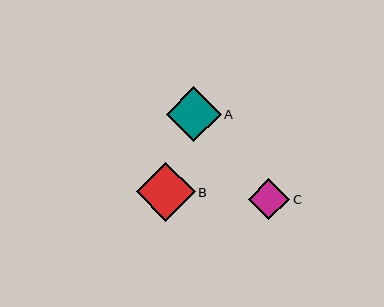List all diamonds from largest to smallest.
From largest to smallest: B, A, C.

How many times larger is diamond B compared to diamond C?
Diamond B is approximately 1.4 times the size of diamond C.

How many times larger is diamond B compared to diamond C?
Diamond B is approximately 1.4 times the size of diamond C.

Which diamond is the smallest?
Diamond C is the smallest with a size of approximately 41 pixels.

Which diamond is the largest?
Diamond B is the largest with a size of approximately 59 pixels.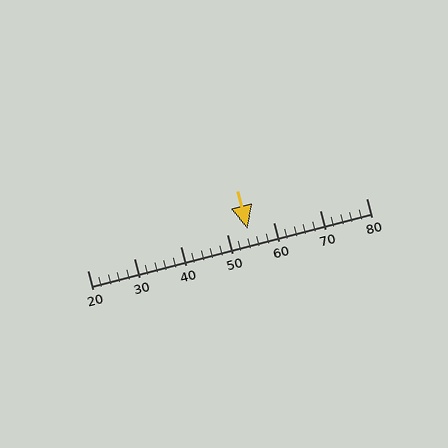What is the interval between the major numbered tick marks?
The major tick marks are spaced 10 units apart.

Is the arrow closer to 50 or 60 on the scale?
The arrow is closer to 50.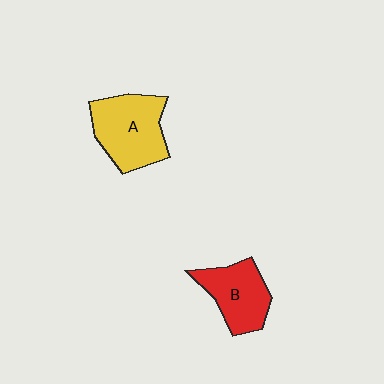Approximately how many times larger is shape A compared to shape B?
Approximately 1.3 times.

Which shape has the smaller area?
Shape B (red).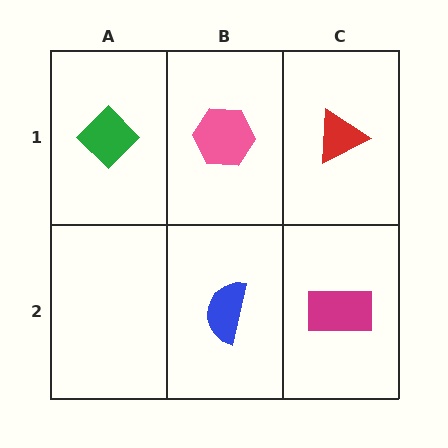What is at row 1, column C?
A red triangle.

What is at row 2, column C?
A magenta rectangle.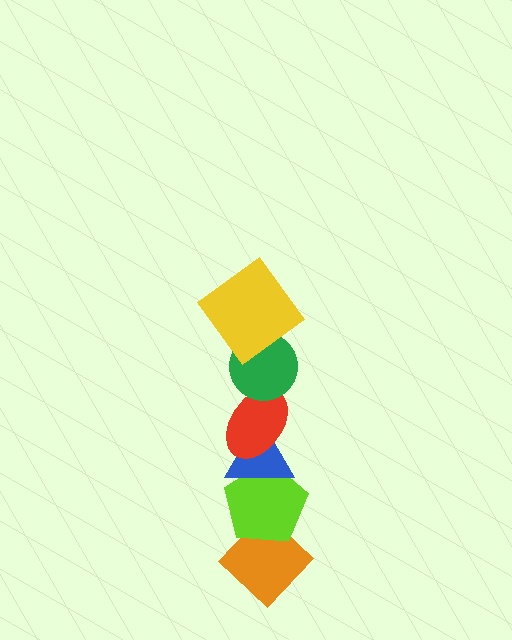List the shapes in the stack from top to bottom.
From top to bottom: the yellow diamond, the green circle, the red ellipse, the blue triangle, the lime pentagon, the orange diamond.